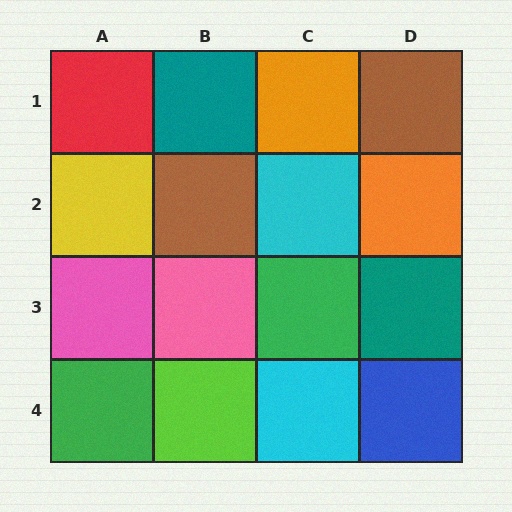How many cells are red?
1 cell is red.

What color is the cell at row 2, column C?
Cyan.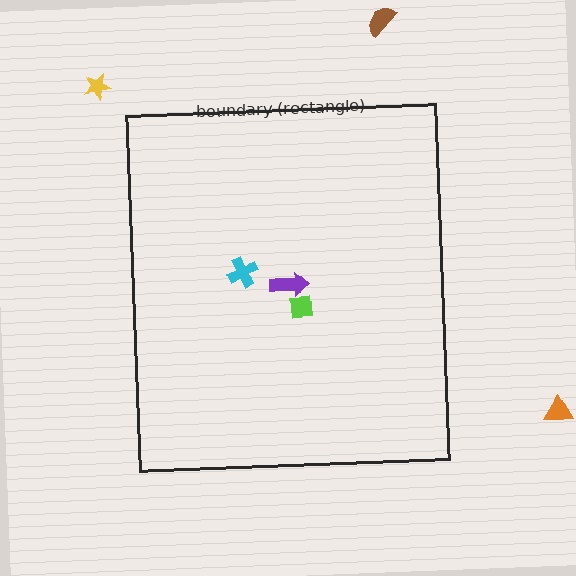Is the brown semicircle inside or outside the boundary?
Outside.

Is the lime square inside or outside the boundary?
Inside.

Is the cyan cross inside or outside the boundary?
Inside.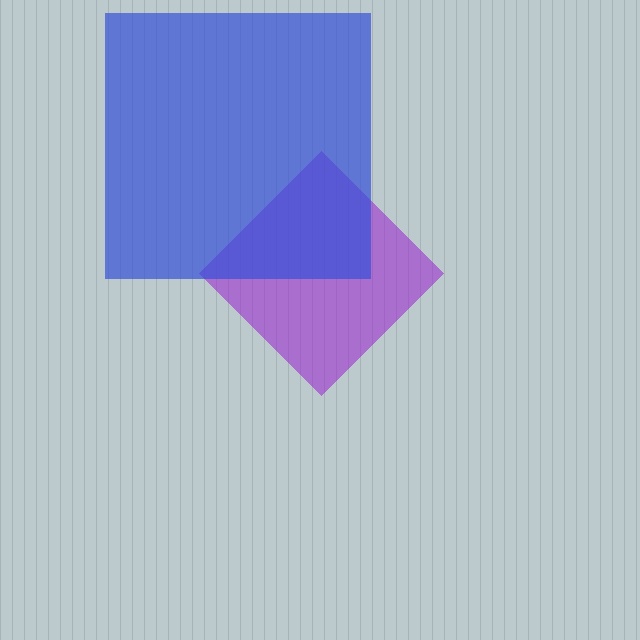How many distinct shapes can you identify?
There are 2 distinct shapes: a purple diamond, a blue square.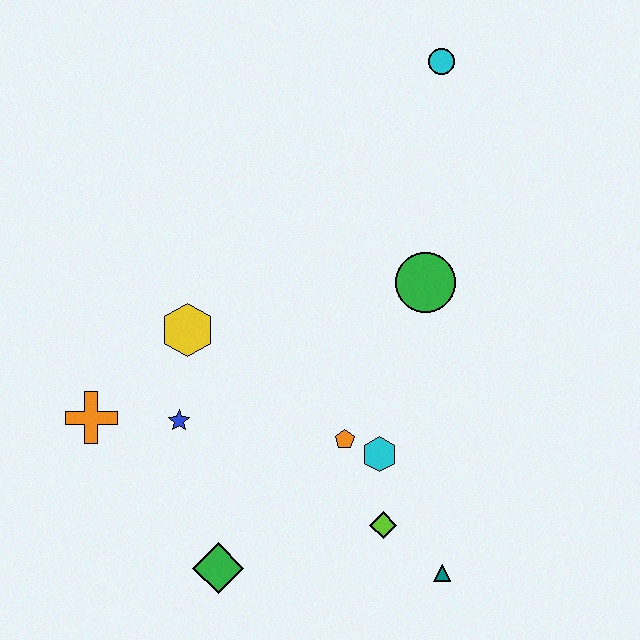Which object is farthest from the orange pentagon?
The cyan circle is farthest from the orange pentagon.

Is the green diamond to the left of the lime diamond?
Yes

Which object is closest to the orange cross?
The blue star is closest to the orange cross.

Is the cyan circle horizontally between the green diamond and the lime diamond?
No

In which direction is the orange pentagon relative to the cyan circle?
The orange pentagon is below the cyan circle.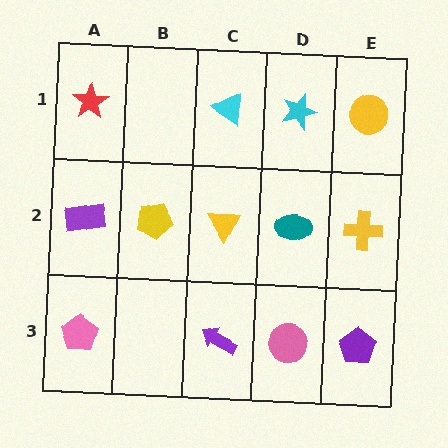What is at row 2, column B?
A yellow pentagon.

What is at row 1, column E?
A yellow circle.